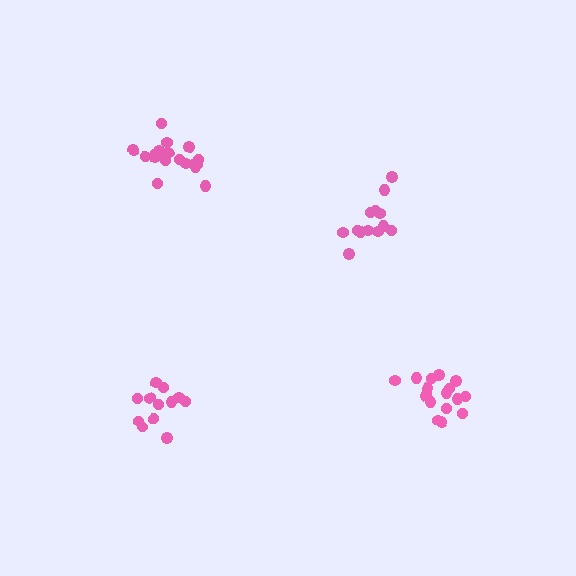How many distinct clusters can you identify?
There are 4 distinct clusters.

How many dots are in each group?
Group 1: 13 dots, Group 2: 17 dots, Group 3: 12 dots, Group 4: 18 dots (60 total).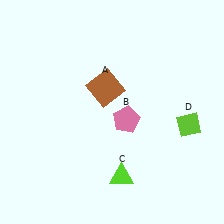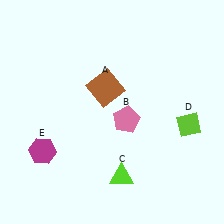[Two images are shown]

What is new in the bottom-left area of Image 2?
A magenta hexagon (E) was added in the bottom-left area of Image 2.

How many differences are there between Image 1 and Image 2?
There is 1 difference between the two images.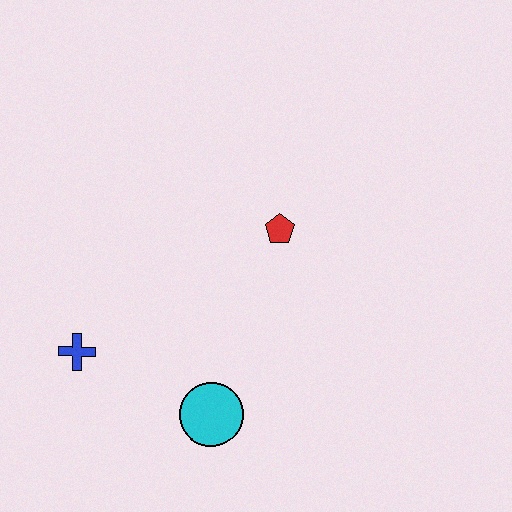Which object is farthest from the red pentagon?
The blue cross is farthest from the red pentagon.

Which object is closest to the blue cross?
The cyan circle is closest to the blue cross.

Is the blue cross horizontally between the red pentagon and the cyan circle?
No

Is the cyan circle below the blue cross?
Yes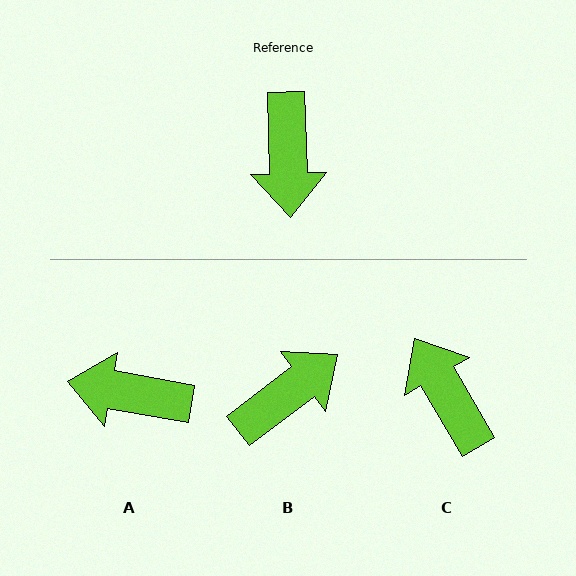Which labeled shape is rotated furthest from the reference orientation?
C, about 152 degrees away.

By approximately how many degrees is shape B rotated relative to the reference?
Approximately 126 degrees counter-clockwise.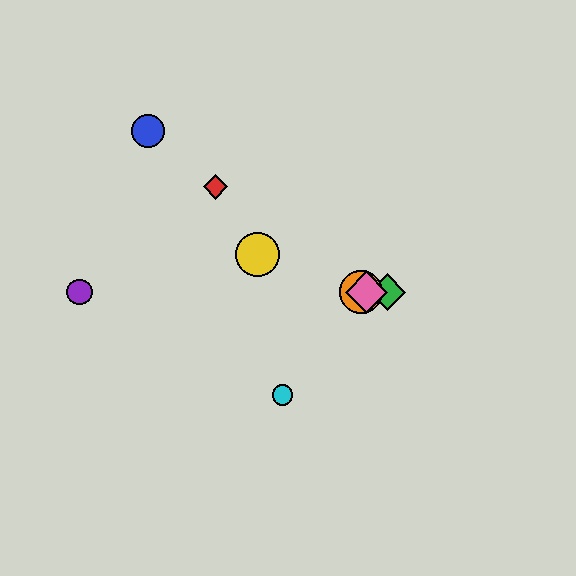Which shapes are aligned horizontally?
The green diamond, the purple circle, the orange circle, the pink diamond are aligned horizontally.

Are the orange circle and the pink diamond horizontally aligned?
Yes, both are at y≈292.